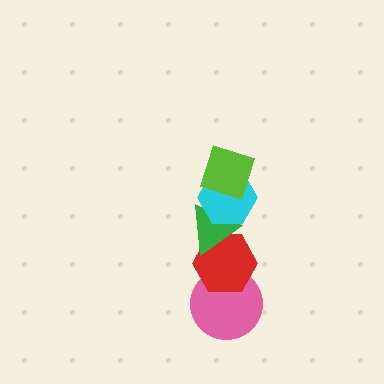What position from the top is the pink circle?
The pink circle is 5th from the top.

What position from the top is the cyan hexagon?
The cyan hexagon is 2nd from the top.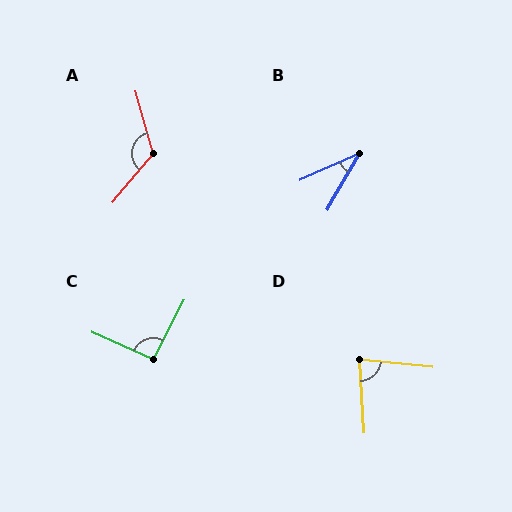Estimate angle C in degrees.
Approximately 93 degrees.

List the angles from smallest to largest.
B (36°), D (81°), C (93°), A (124°).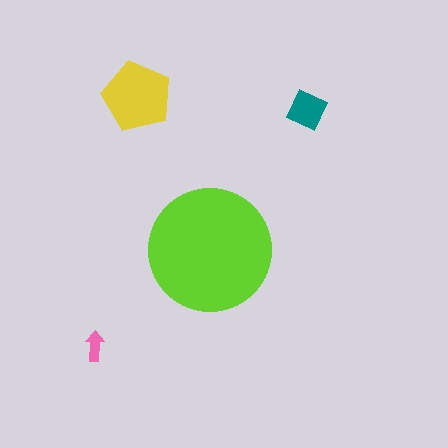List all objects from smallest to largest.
The pink arrow, the teal diamond, the yellow pentagon, the lime circle.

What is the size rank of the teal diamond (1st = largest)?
3rd.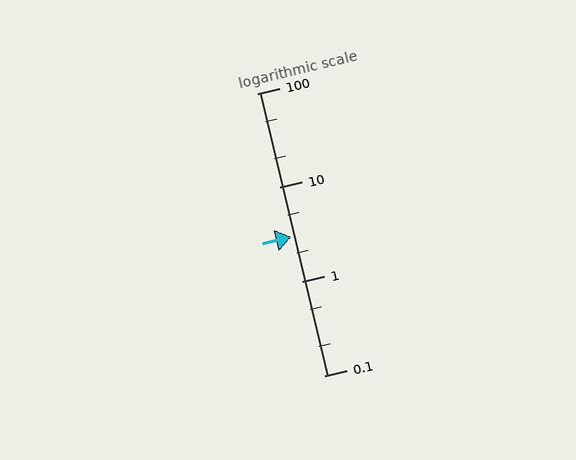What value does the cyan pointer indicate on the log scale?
The pointer indicates approximately 3.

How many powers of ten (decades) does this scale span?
The scale spans 3 decades, from 0.1 to 100.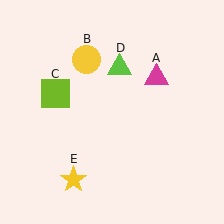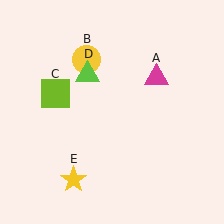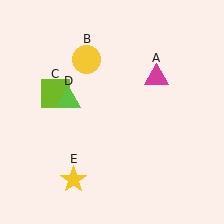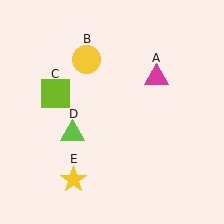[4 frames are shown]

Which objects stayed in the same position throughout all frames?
Magenta triangle (object A) and yellow circle (object B) and lime square (object C) and yellow star (object E) remained stationary.